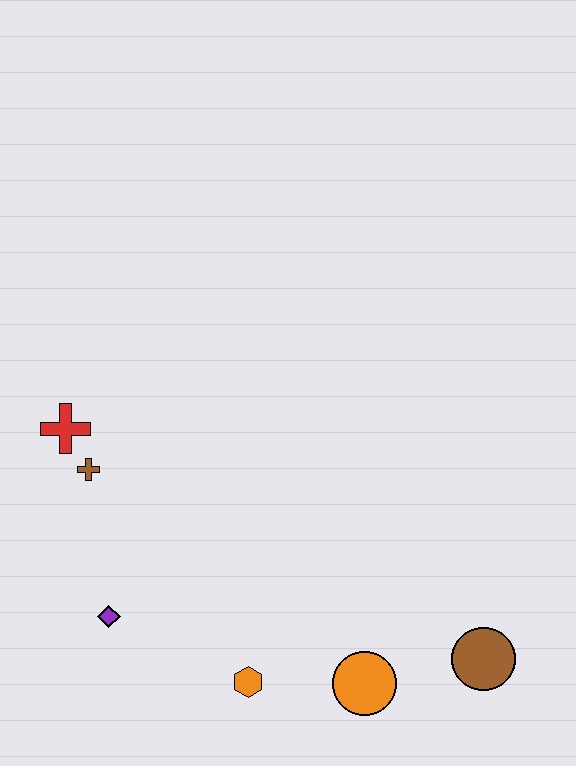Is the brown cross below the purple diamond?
No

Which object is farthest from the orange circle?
The red cross is farthest from the orange circle.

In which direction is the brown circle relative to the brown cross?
The brown circle is to the right of the brown cross.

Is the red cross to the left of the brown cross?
Yes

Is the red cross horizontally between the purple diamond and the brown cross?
No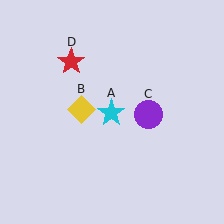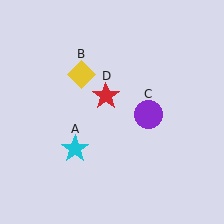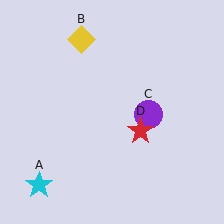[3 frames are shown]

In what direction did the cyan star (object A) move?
The cyan star (object A) moved down and to the left.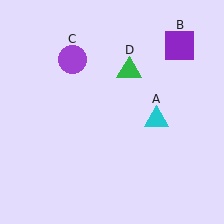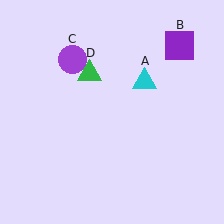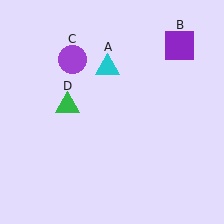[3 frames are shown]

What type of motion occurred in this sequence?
The cyan triangle (object A), green triangle (object D) rotated counterclockwise around the center of the scene.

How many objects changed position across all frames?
2 objects changed position: cyan triangle (object A), green triangle (object D).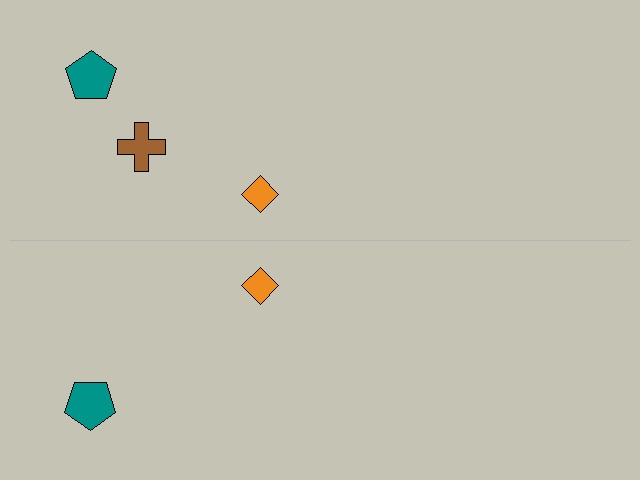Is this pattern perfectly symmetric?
No, the pattern is not perfectly symmetric. A brown cross is missing from the bottom side.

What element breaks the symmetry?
A brown cross is missing from the bottom side.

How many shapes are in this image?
There are 5 shapes in this image.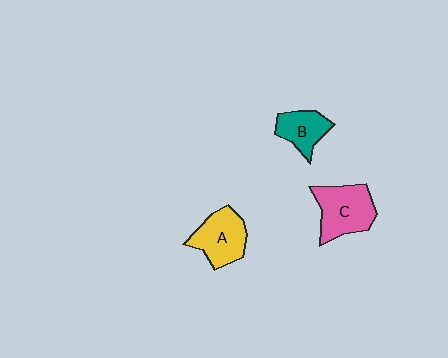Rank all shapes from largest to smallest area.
From largest to smallest: C (pink), A (yellow), B (teal).